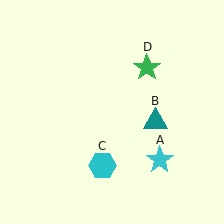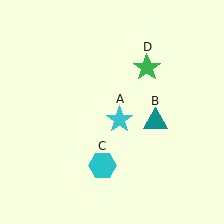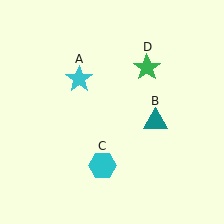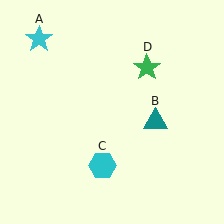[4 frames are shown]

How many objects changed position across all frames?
1 object changed position: cyan star (object A).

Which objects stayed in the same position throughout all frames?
Teal triangle (object B) and cyan hexagon (object C) and green star (object D) remained stationary.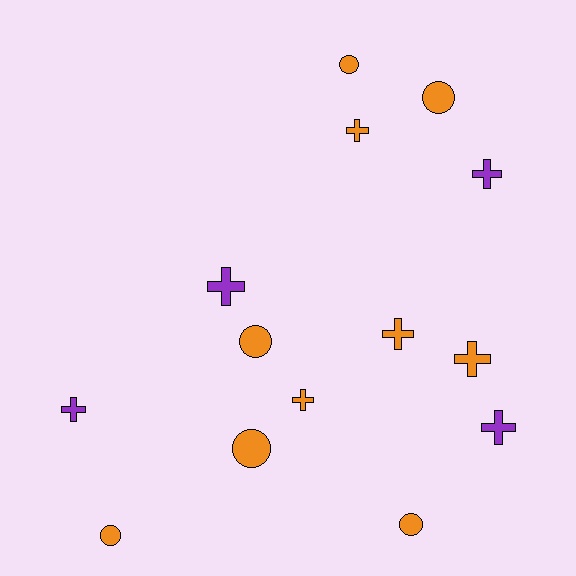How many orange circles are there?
There are 6 orange circles.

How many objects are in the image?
There are 14 objects.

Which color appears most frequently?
Orange, with 10 objects.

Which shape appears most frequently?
Cross, with 8 objects.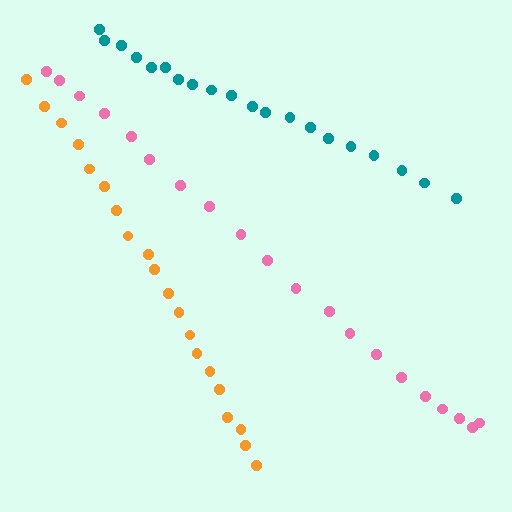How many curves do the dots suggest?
There are 3 distinct paths.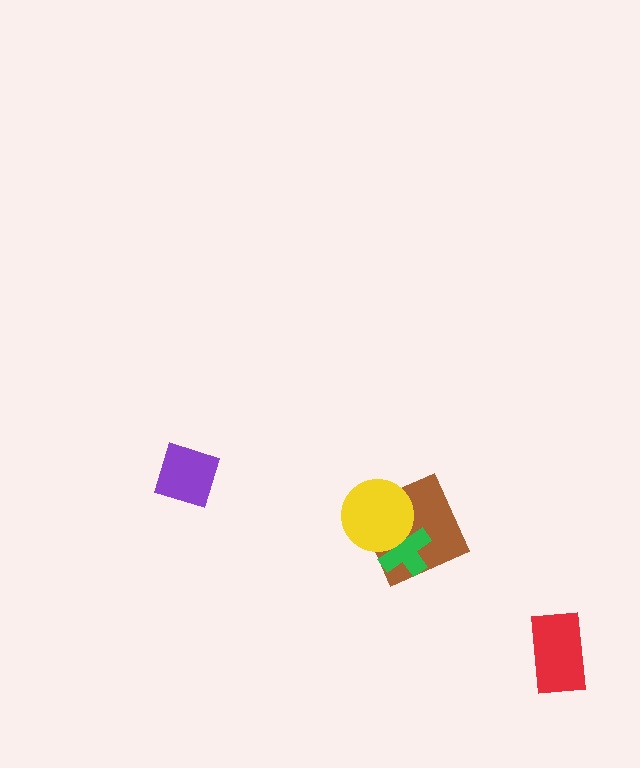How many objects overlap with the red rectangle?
0 objects overlap with the red rectangle.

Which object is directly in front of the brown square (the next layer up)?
The green cross is directly in front of the brown square.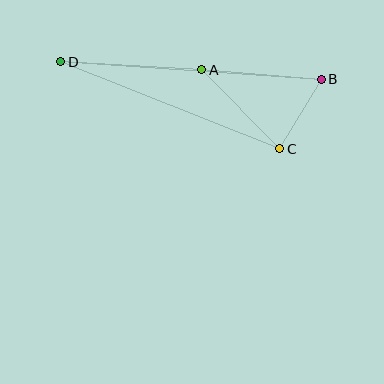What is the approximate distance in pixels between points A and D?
The distance between A and D is approximately 141 pixels.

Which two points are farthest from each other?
Points B and D are farthest from each other.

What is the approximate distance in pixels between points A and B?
The distance between A and B is approximately 120 pixels.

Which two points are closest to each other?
Points B and C are closest to each other.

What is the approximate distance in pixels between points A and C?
The distance between A and C is approximately 111 pixels.